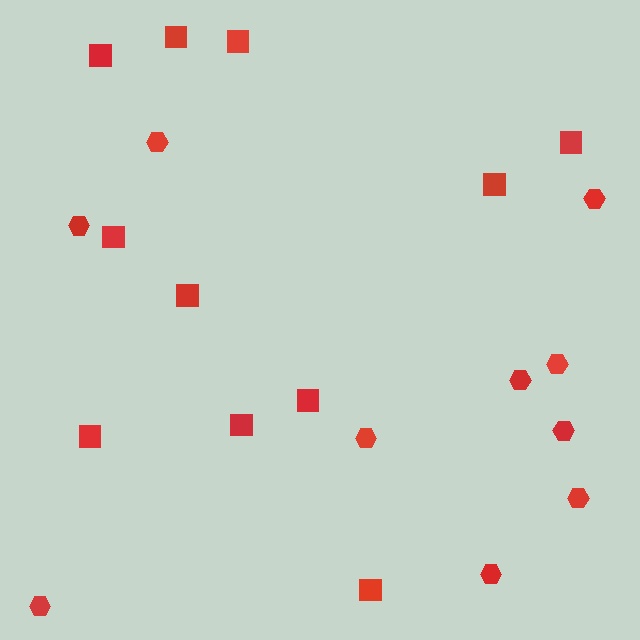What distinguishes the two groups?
There are 2 groups: one group of hexagons (10) and one group of squares (11).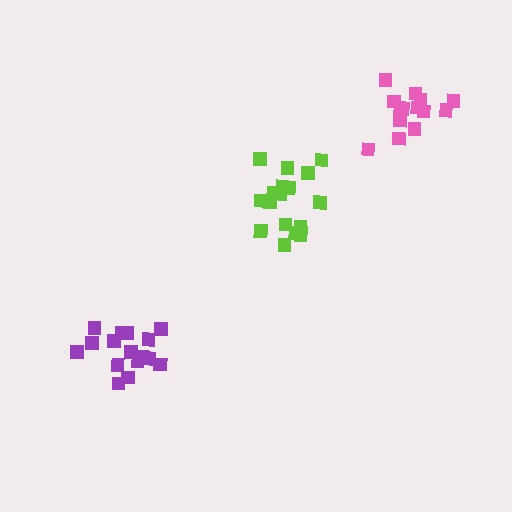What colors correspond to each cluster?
The clusters are colored: pink, lime, purple.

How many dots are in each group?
Group 1: 14 dots, Group 2: 19 dots, Group 3: 16 dots (49 total).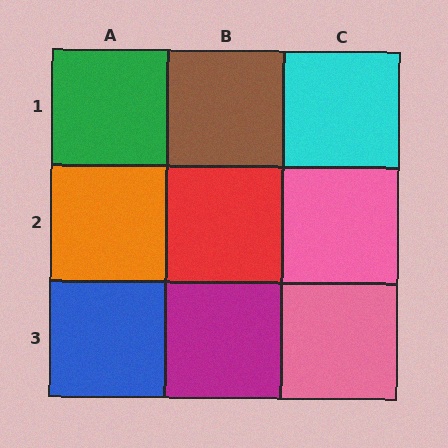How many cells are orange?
1 cell is orange.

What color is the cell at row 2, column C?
Pink.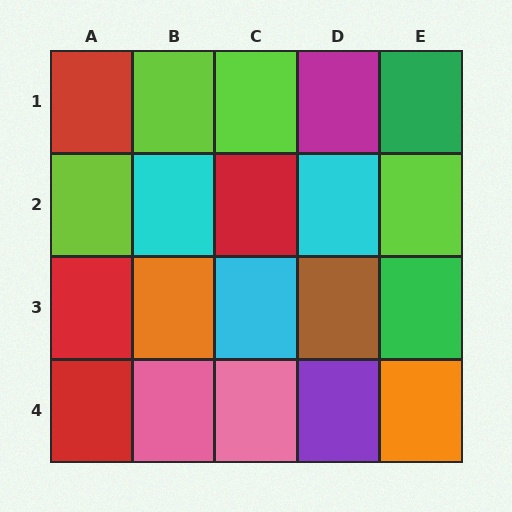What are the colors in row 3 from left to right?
Red, orange, cyan, brown, green.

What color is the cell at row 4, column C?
Pink.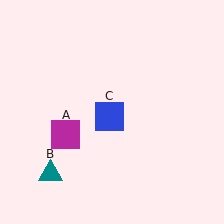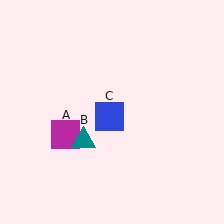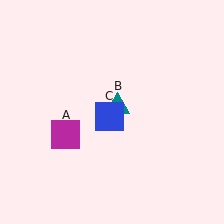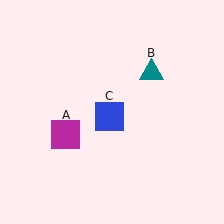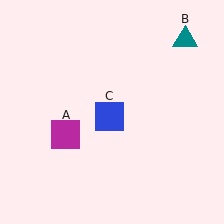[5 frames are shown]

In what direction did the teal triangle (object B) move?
The teal triangle (object B) moved up and to the right.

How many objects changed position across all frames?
1 object changed position: teal triangle (object B).